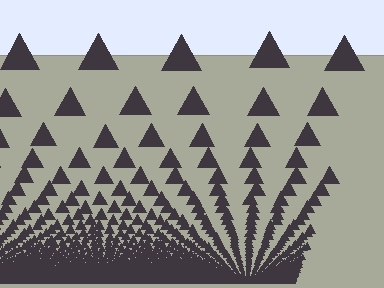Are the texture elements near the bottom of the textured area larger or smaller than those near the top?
Smaller. The gradient is inverted — elements near the bottom are smaller and denser.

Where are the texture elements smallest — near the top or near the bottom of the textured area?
Near the bottom.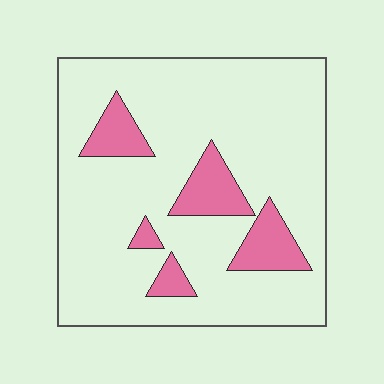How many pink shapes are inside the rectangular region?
5.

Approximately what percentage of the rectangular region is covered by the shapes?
Approximately 15%.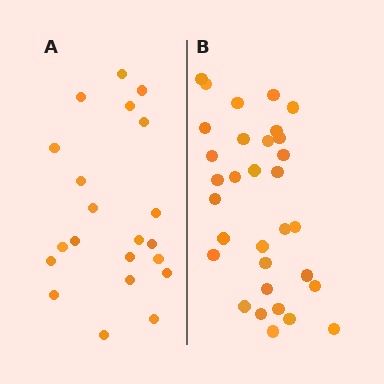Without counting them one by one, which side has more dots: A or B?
Region B (the right region) has more dots.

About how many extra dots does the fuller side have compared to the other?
Region B has roughly 12 or so more dots than region A.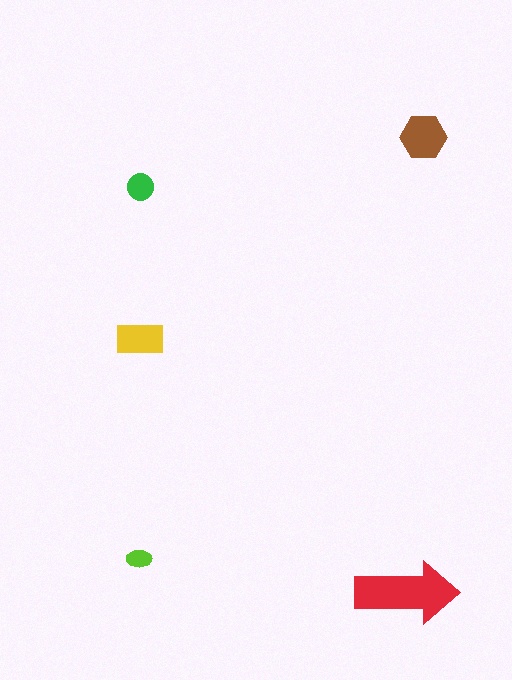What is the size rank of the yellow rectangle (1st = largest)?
3rd.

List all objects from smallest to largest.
The lime ellipse, the green circle, the yellow rectangle, the brown hexagon, the red arrow.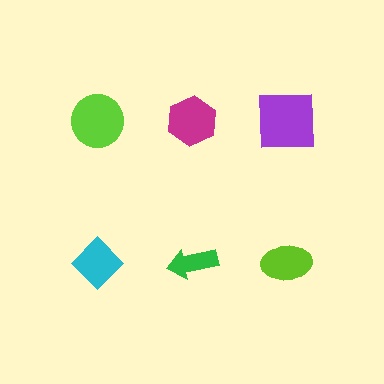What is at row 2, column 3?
A lime ellipse.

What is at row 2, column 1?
A cyan diamond.